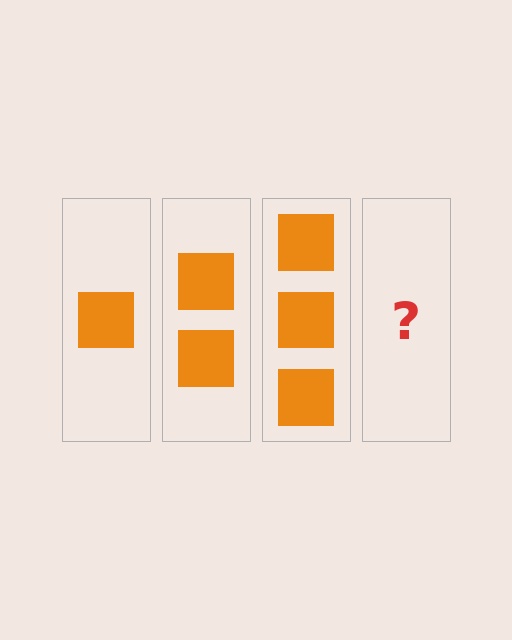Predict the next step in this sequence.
The next step is 4 squares.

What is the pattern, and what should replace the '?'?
The pattern is that each step adds one more square. The '?' should be 4 squares.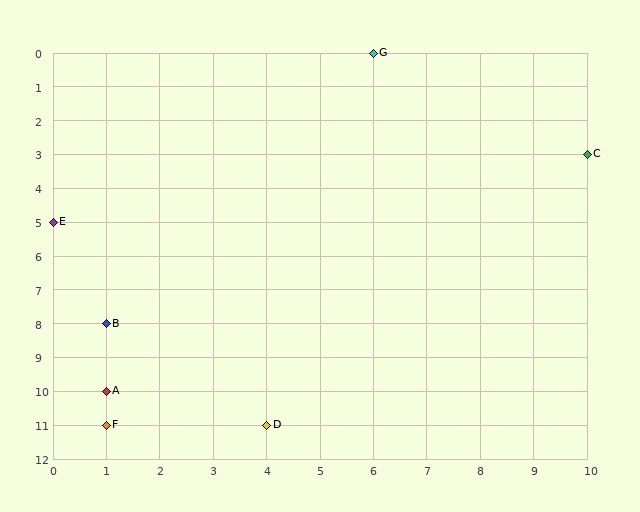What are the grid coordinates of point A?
Point A is at grid coordinates (1, 10).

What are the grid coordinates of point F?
Point F is at grid coordinates (1, 11).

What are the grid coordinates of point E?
Point E is at grid coordinates (0, 5).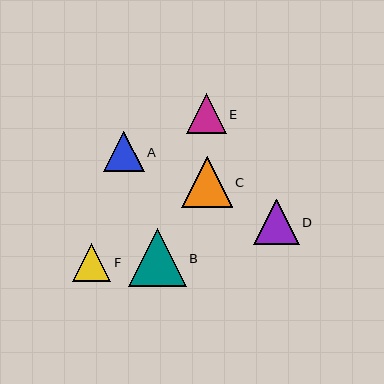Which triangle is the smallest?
Triangle F is the smallest with a size of approximately 38 pixels.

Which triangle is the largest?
Triangle B is the largest with a size of approximately 58 pixels.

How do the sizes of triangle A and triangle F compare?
Triangle A and triangle F are approximately the same size.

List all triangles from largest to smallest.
From largest to smallest: B, C, D, A, E, F.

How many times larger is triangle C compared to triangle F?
Triangle C is approximately 1.3 times the size of triangle F.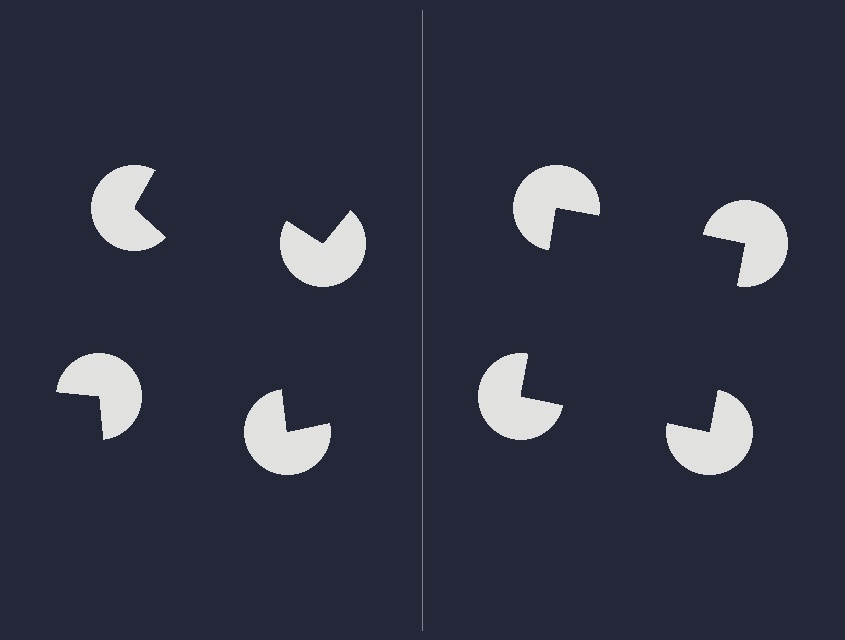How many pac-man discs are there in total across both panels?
8 — 4 on each side.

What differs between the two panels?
The pac-man discs are positioned identically on both sides; only the wedge orientations differ. On the right they align to a square; on the left they are misaligned.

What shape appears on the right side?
An illusory square.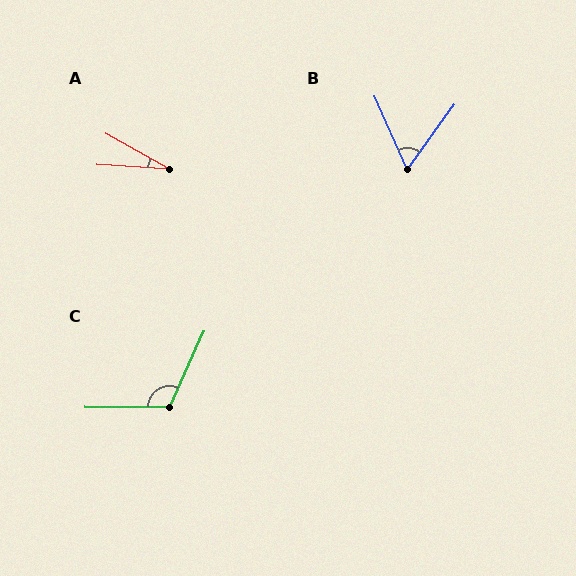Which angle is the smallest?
A, at approximately 26 degrees.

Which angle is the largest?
C, at approximately 114 degrees.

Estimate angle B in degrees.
Approximately 60 degrees.